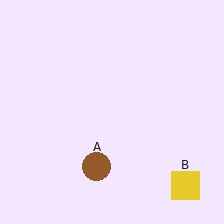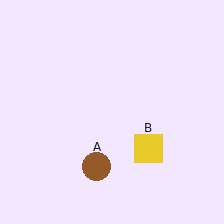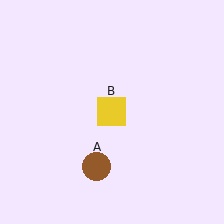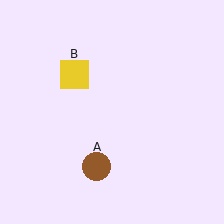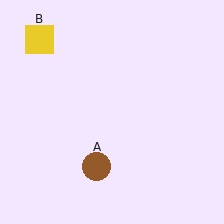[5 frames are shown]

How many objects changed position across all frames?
1 object changed position: yellow square (object B).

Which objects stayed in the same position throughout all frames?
Brown circle (object A) remained stationary.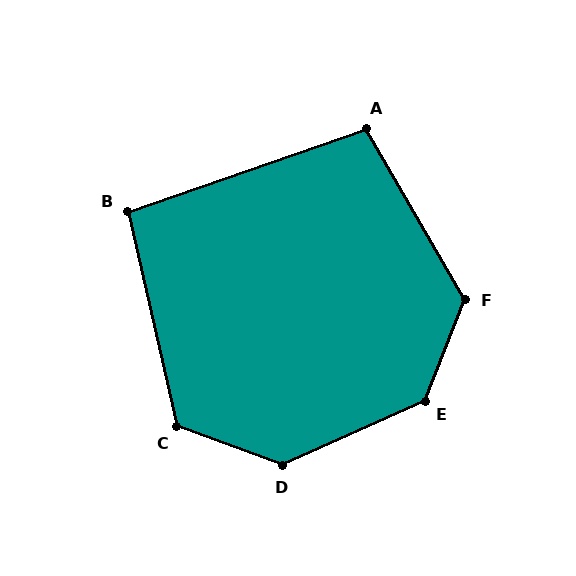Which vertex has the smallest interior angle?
B, at approximately 96 degrees.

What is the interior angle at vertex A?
Approximately 101 degrees (obtuse).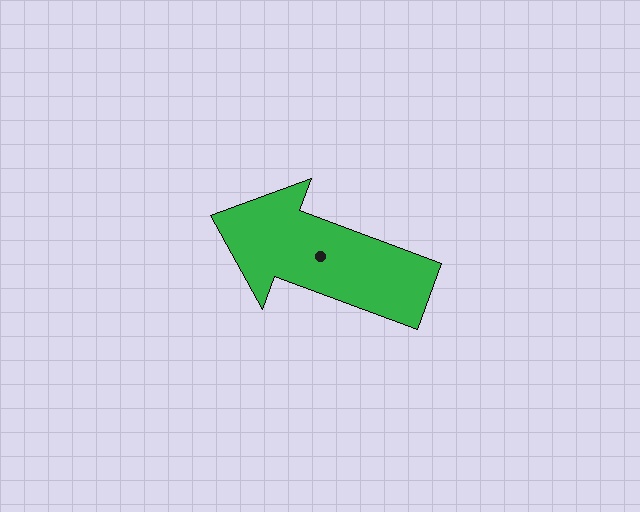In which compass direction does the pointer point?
West.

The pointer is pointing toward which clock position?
Roughly 10 o'clock.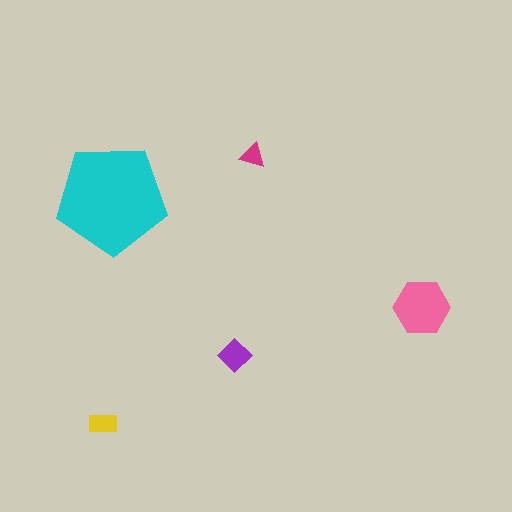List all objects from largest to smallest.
The cyan pentagon, the pink hexagon, the purple diamond, the yellow rectangle, the magenta triangle.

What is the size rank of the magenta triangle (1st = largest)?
5th.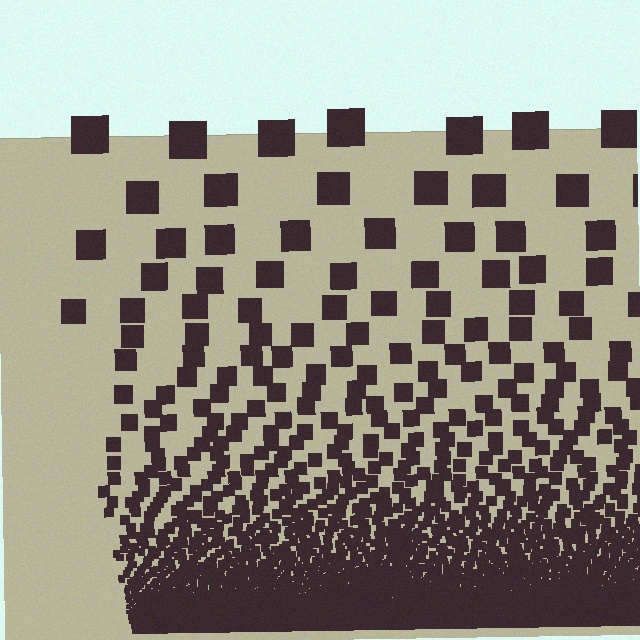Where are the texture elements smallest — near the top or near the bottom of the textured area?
Near the bottom.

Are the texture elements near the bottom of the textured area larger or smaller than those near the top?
Smaller. The gradient is inverted — elements near the bottom are smaller and denser.